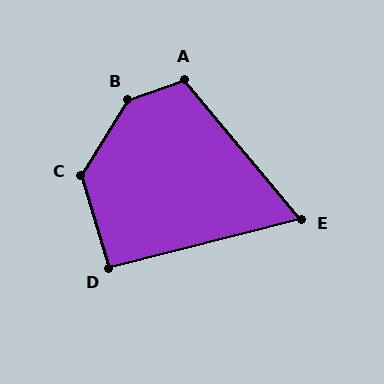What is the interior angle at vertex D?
Approximately 93 degrees (approximately right).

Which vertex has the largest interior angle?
B, at approximately 141 degrees.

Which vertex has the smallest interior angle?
E, at approximately 64 degrees.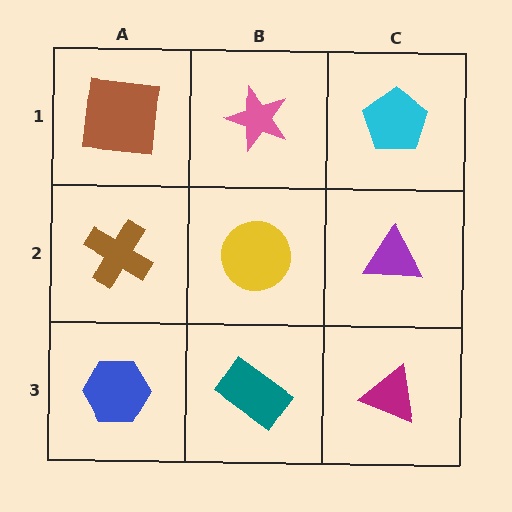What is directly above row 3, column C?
A purple triangle.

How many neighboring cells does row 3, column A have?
2.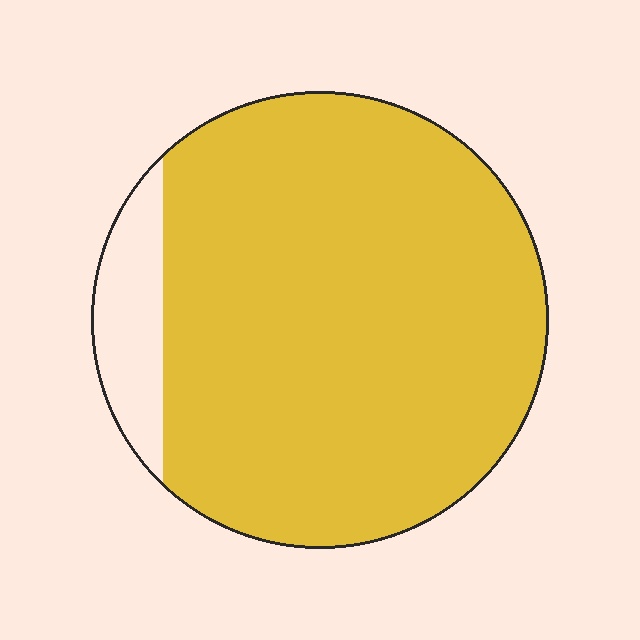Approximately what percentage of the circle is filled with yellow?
Approximately 90%.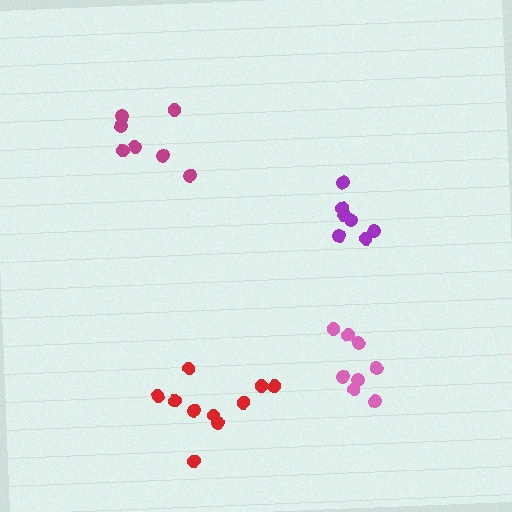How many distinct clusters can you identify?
There are 4 distinct clusters.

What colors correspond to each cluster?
The clusters are colored: purple, pink, magenta, red.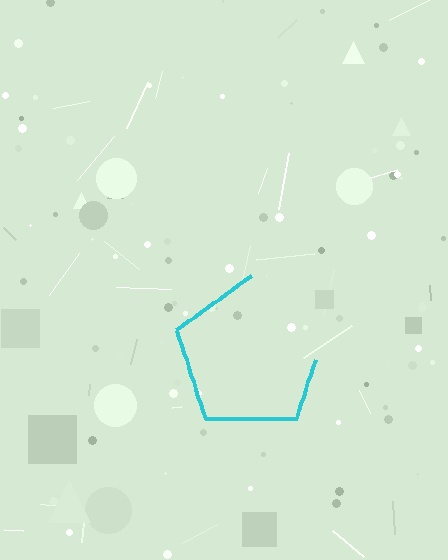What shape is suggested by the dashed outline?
The dashed outline suggests a pentagon.